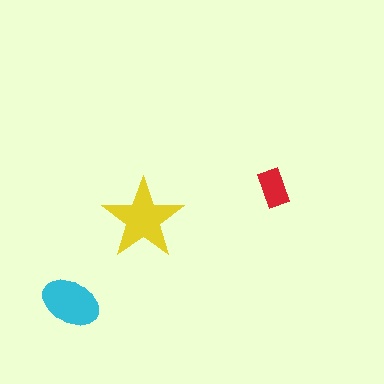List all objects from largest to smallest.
The yellow star, the cyan ellipse, the red rectangle.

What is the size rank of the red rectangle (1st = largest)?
3rd.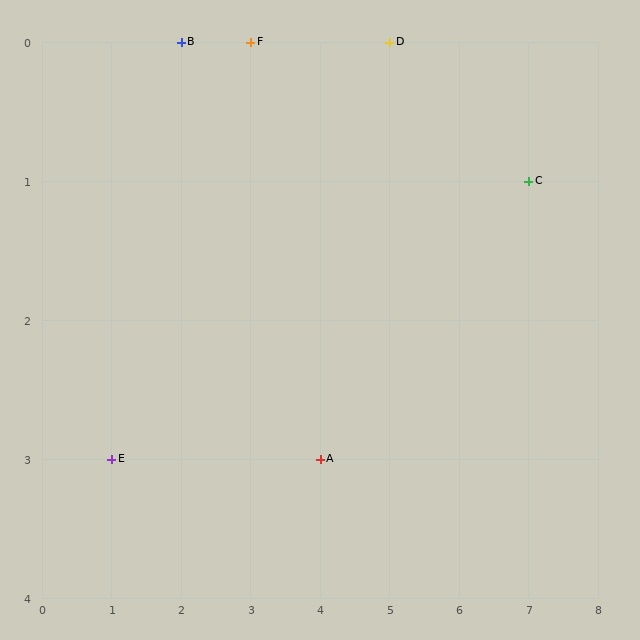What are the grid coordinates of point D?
Point D is at grid coordinates (5, 0).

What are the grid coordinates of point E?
Point E is at grid coordinates (1, 3).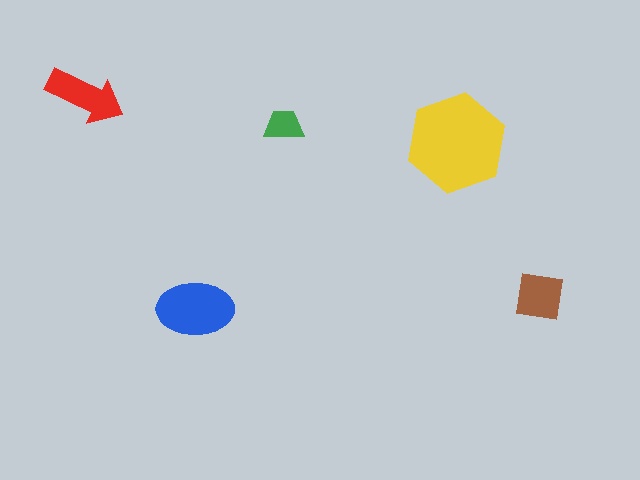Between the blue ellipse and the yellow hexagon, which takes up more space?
The yellow hexagon.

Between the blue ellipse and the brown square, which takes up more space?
The blue ellipse.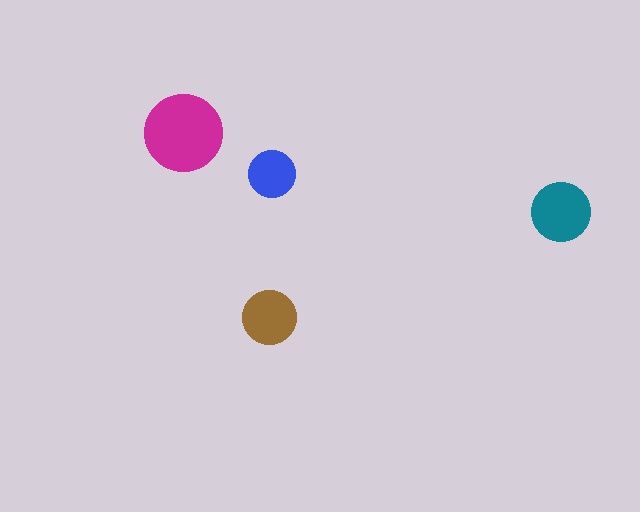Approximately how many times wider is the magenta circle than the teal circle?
About 1.5 times wider.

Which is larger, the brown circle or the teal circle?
The teal one.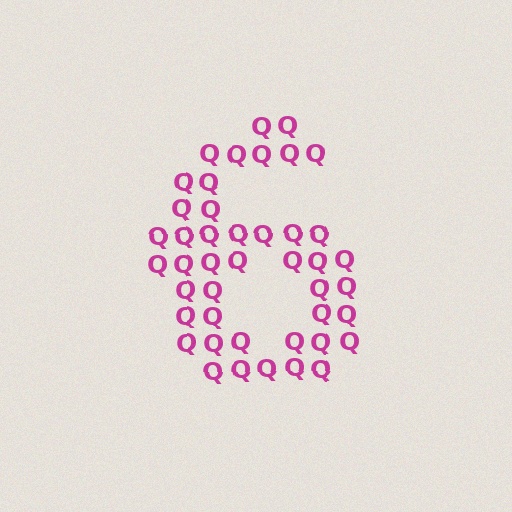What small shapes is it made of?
It is made of small letter Q's.